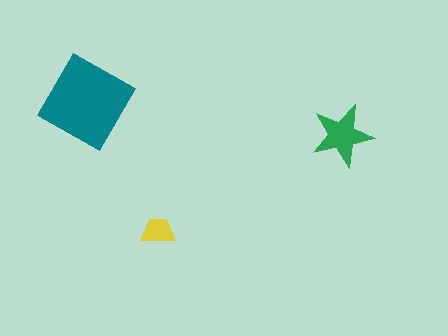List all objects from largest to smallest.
The teal diamond, the green star, the yellow trapezoid.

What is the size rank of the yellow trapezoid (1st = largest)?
3rd.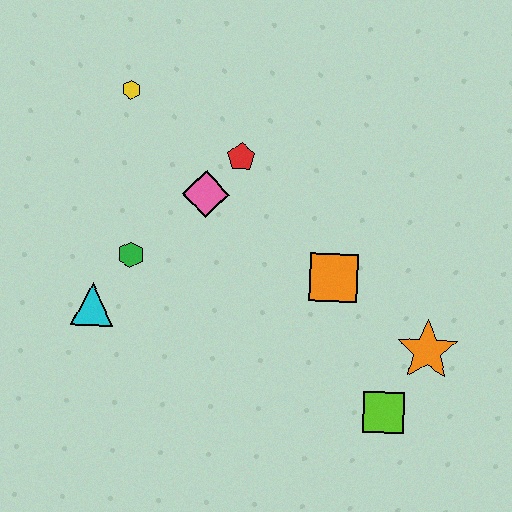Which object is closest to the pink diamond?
The red pentagon is closest to the pink diamond.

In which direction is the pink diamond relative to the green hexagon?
The pink diamond is to the right of the green hexagon.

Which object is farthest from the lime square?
The yellow hexagon is farthest from the lime square.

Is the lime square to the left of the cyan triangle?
No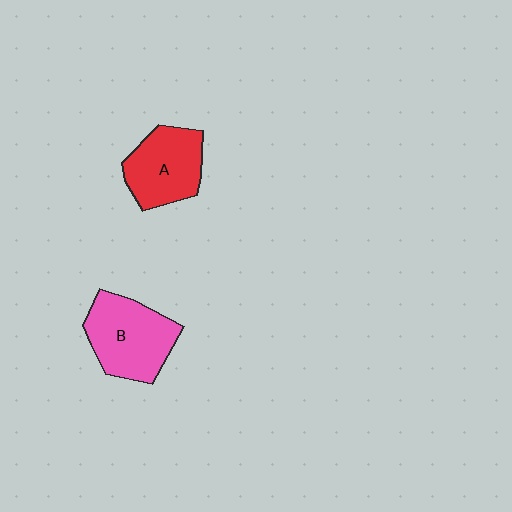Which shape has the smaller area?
Shape A (red).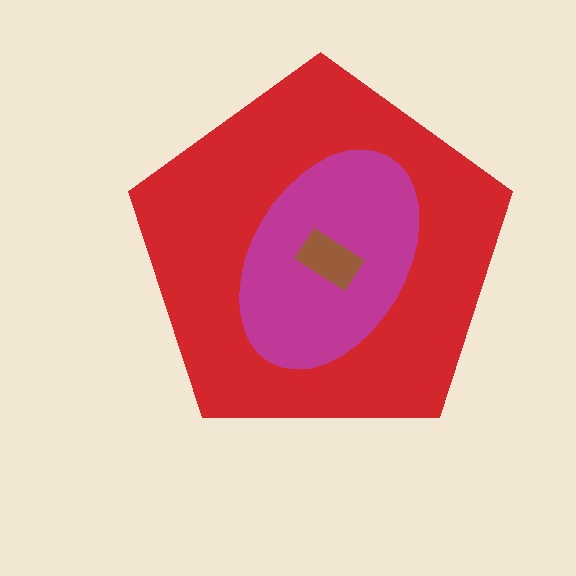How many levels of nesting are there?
3.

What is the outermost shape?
The red pentagon.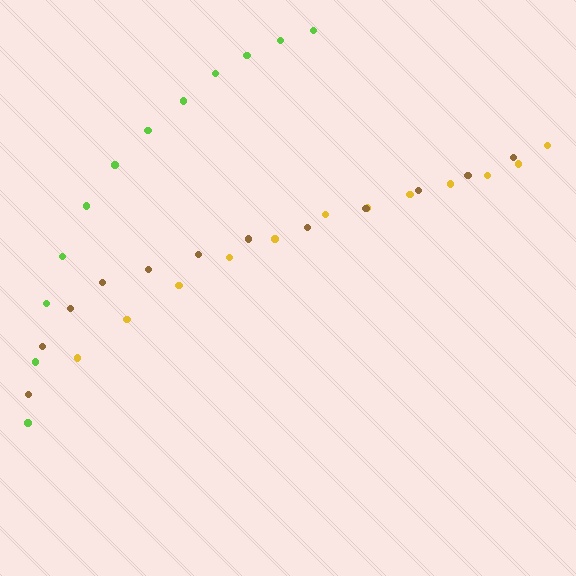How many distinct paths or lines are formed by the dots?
There are 3 distinct paths.